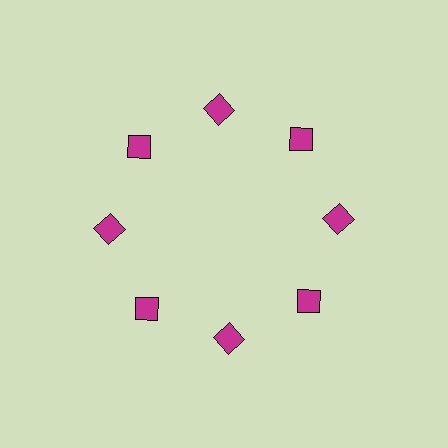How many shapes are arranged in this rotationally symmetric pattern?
There are 8 shapes, arranged in 8 groups of 1.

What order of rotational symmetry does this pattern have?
This pattern has 8-fold rotational symmetry.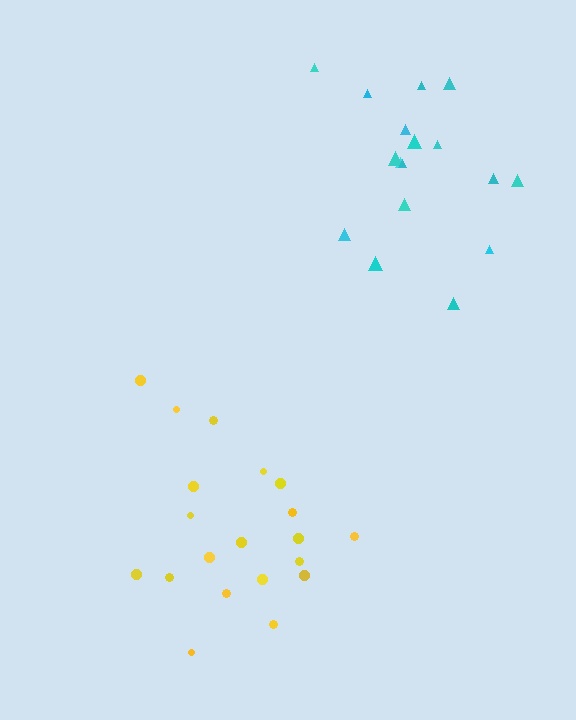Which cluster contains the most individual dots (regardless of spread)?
Yellow (20).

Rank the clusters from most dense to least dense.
cyan, yellow.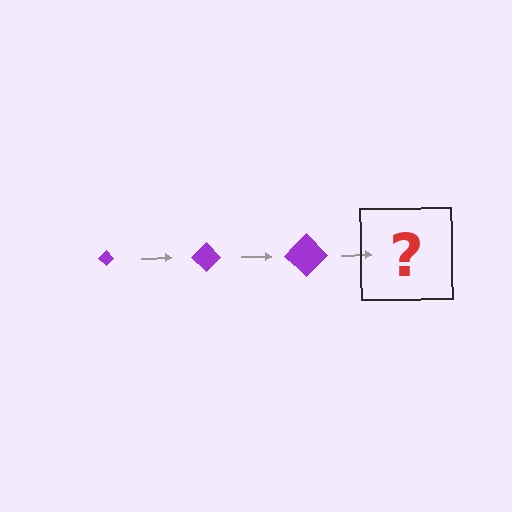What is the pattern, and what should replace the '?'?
The pattern is that the diamond gets progressively larger each step. The '?' should be a purple diamond, larger than the previous one.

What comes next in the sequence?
The next element should be a purple diamond, larger than the previous one.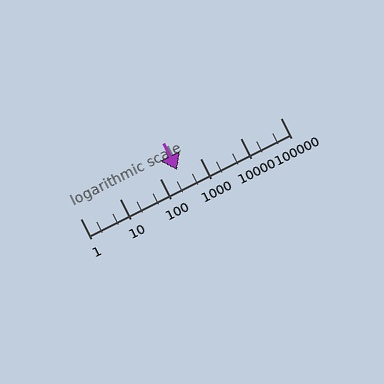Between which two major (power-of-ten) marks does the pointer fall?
The pointer is between 100 and 1000.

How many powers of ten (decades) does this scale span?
The scale spans 5 decades, from 1 to 100000.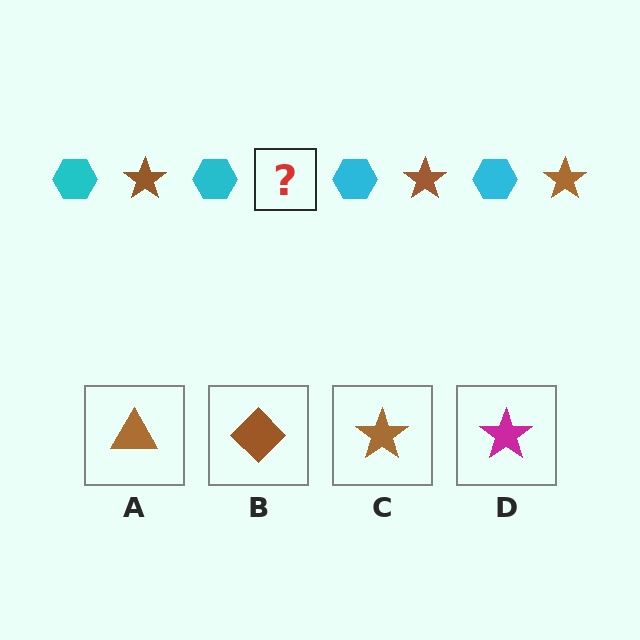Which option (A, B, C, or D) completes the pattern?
C.